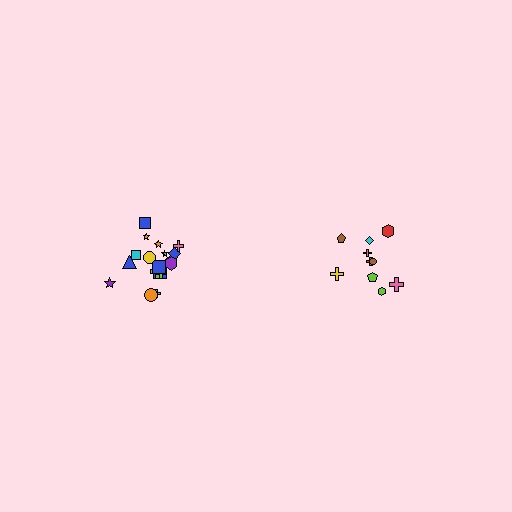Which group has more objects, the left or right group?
The left group.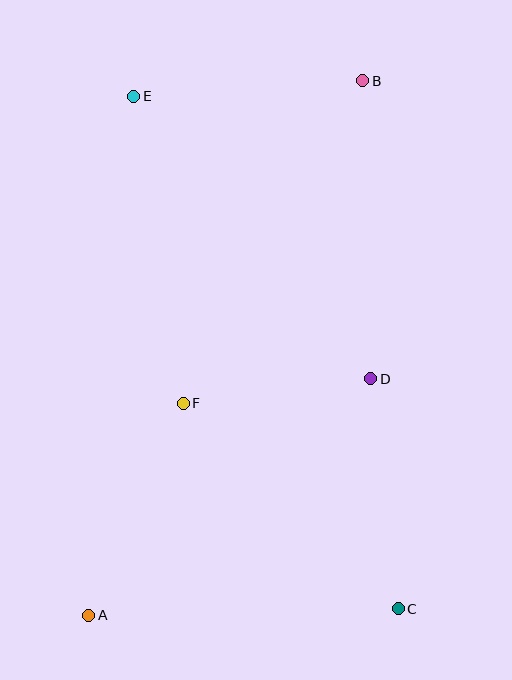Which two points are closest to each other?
Points D and F are closest to each other.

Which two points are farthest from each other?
Points A and B are farthest from each other.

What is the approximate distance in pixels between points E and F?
The distance between E and F is approximately 311 pixels.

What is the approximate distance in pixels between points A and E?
The distance between A and E is approximately 521 pixels.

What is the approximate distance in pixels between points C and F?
The distance between C and F is approximately 298 pixels.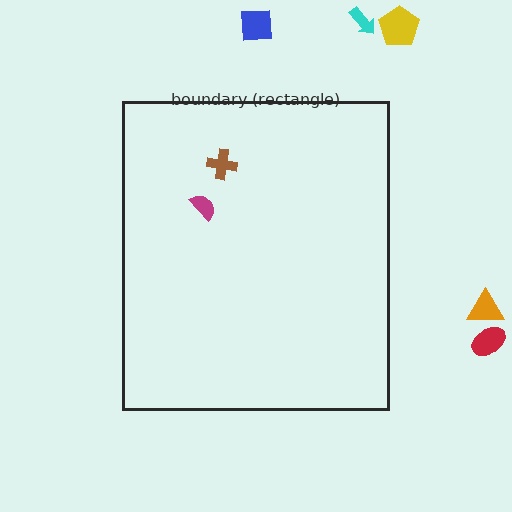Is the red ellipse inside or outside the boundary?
Outside.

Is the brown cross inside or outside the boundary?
Inside.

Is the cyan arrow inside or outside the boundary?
Outside.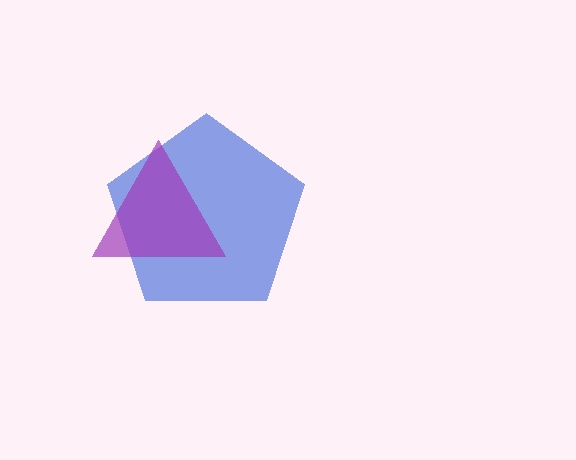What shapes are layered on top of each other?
The layered shapes are: a blue pentagon, a purple triangle.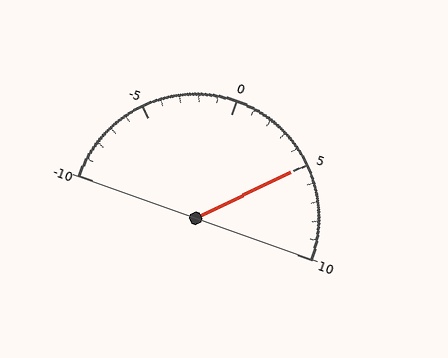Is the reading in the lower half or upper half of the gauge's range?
The reading is in the upper half of the range (-10 to 10).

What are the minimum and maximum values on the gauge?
The gauge ranges from -10 to 10.